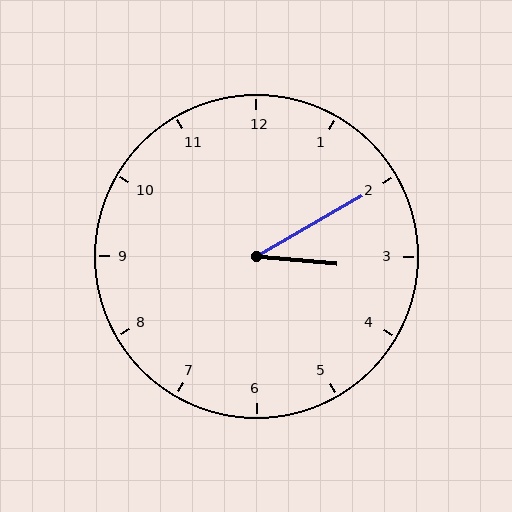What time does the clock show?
3:10.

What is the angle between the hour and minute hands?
Approximately 35 degrees.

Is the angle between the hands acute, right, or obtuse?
It is acute.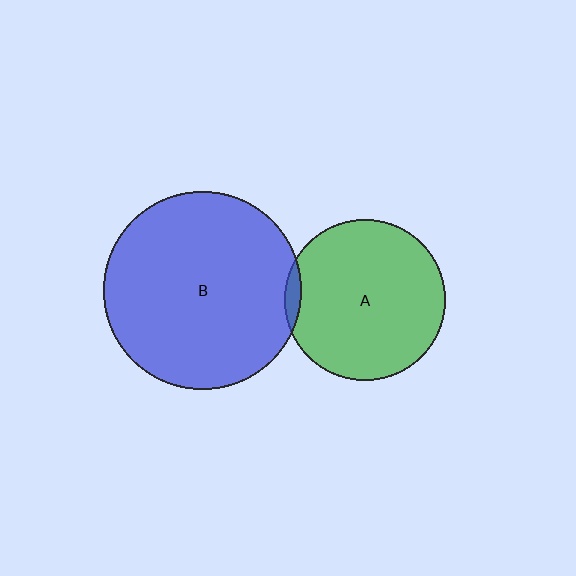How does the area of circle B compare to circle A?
Approximately 1.5 times.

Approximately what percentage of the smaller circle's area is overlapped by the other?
Approximately 5%.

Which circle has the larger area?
Circle B (blue).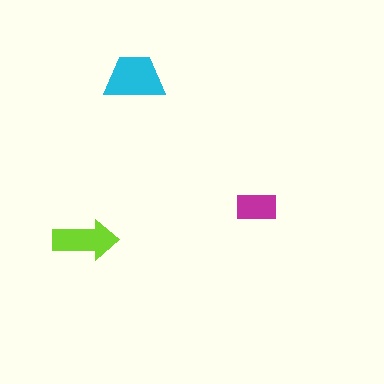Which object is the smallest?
The magenta rectangle.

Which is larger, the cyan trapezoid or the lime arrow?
The cyan trapezoid.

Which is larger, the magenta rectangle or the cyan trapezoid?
The cyan trapezoid.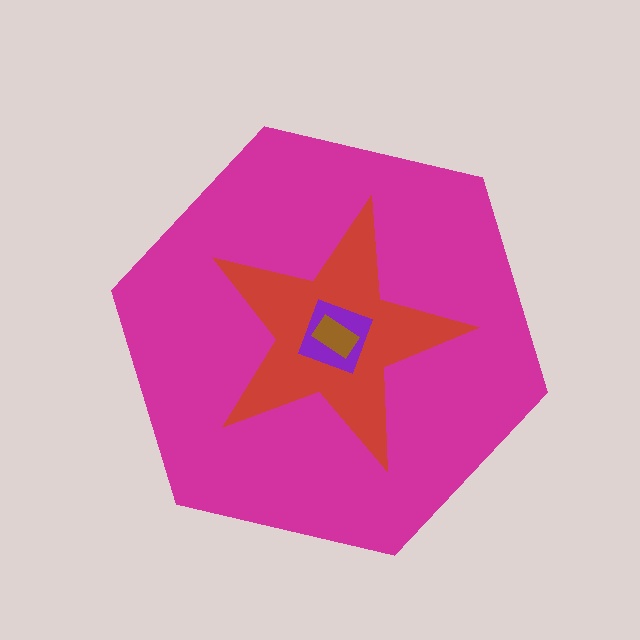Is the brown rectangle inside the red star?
Yes.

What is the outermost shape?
The magenta hexagon.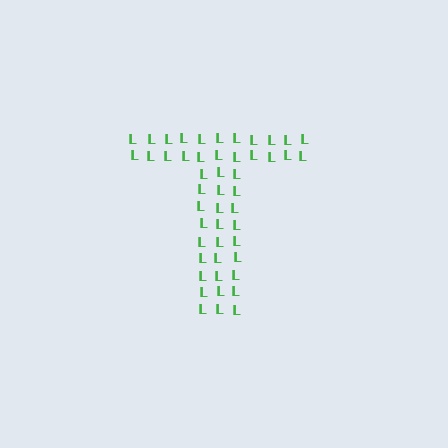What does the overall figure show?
The overall figure shows the letter T.